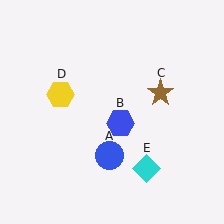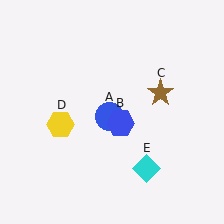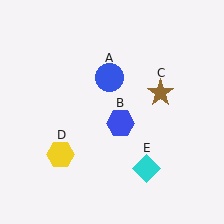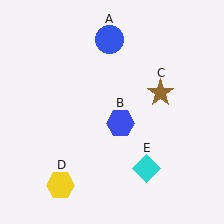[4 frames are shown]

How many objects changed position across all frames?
2 objects changed position: blue circle (object A), yellow hexagon (object D).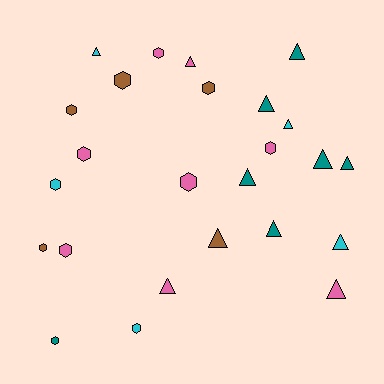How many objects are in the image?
There are 25 objects.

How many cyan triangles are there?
There are 3 cyan triangles.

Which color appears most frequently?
Pink, with 8 objects.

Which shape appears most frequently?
Triangle, with 13 objects.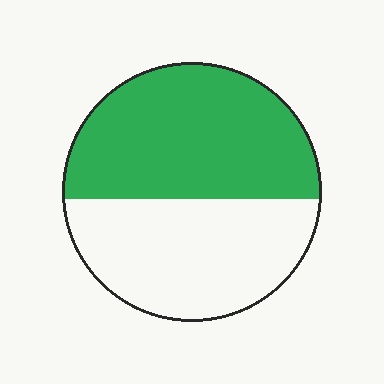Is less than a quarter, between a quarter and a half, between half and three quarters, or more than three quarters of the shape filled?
Between half and three quarters.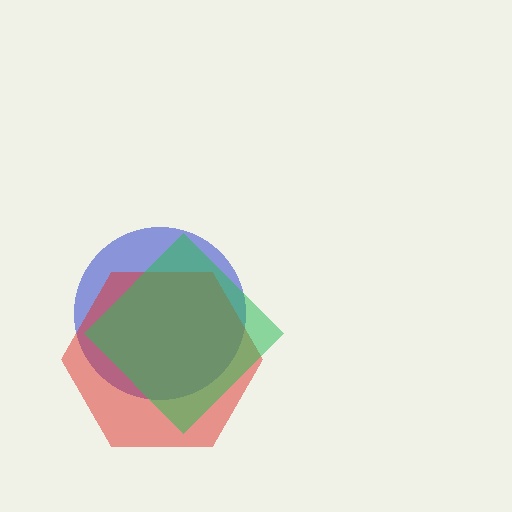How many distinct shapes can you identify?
There are 3 distinct shapes: a blue circle, a red hexagon, a green diamond.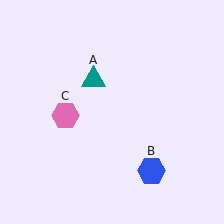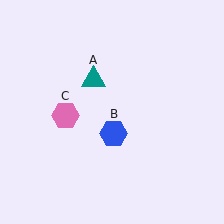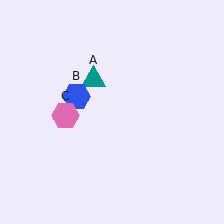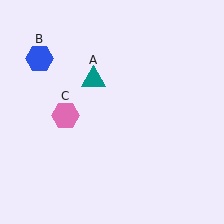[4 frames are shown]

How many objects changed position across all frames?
1 object changed position: blue hexagon (object B).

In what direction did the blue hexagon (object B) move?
The blue hexagon (object B) moved up and to the left.